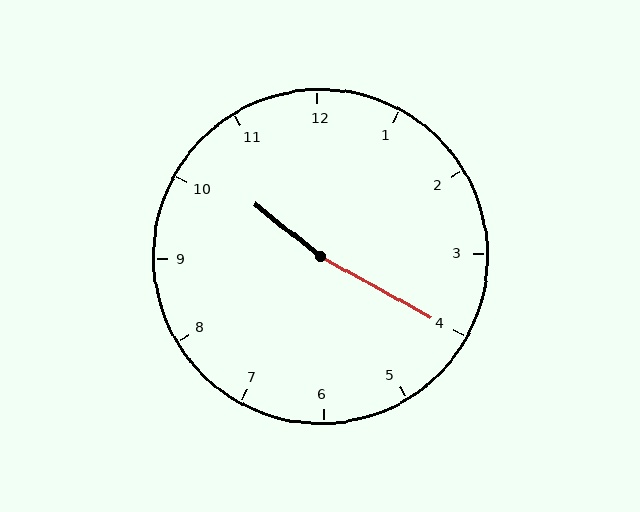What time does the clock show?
10:20.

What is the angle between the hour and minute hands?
Approximately 170 degrees.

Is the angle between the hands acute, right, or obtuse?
It is obtuse.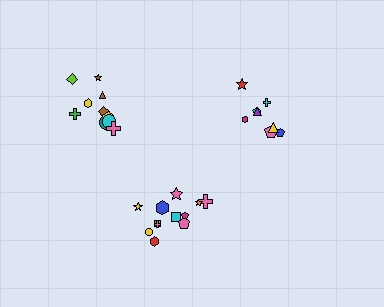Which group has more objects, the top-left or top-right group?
The top-left group.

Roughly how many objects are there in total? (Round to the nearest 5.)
Roughly 30 objects in total.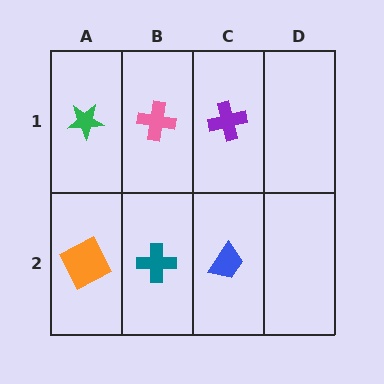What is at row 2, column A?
An orange square.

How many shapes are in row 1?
3 shapes.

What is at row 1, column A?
A green star.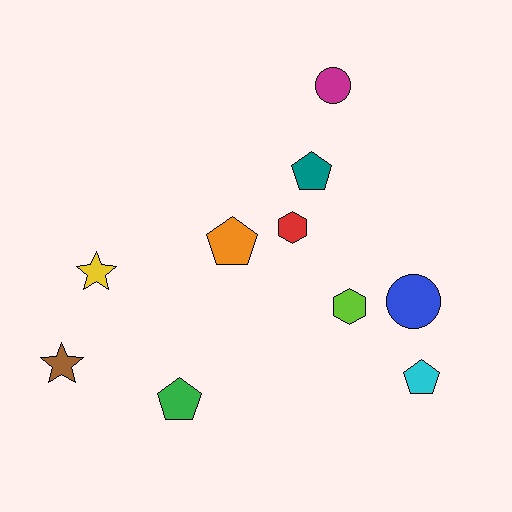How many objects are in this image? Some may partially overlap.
There are 10 objects.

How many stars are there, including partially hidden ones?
There are 2 stars.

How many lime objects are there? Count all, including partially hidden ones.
There is 1 lime object.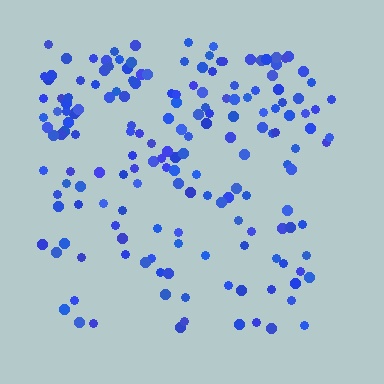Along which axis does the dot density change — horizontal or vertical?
Vertical.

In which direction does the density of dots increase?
From bottom to top, with the top side densest.